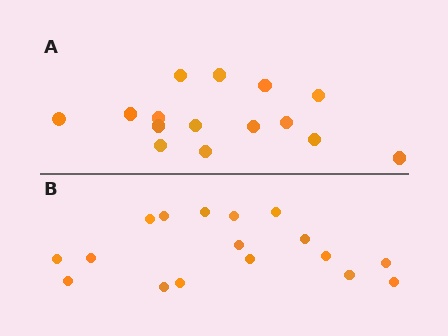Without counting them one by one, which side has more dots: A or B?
Region B (the bottom region) has more dots.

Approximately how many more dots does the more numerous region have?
Region B has just a few more — roughly 2 or 3 more dots than region A.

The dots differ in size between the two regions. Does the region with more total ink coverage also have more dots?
No. Region A has more total ink coverage because its dots are larger, but region B actually contains more individual dots. Total area can be misleading — the number of items is what matters here.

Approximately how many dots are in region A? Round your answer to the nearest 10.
About 20 dots. (The exact count is 15, which rounds to 20.)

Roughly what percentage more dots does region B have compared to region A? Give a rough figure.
About 15% more.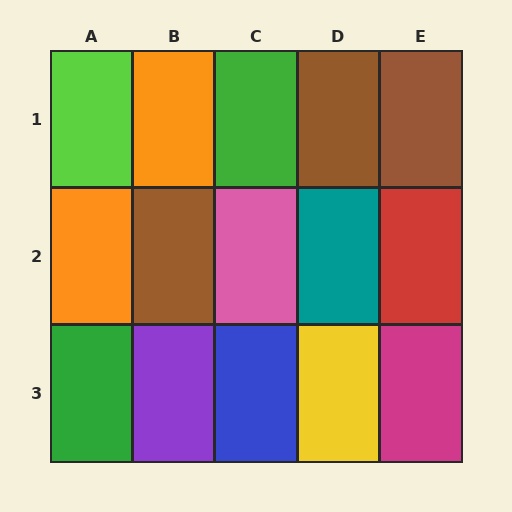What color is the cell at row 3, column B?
Purple.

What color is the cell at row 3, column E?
Magenta.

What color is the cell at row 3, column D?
Yellow.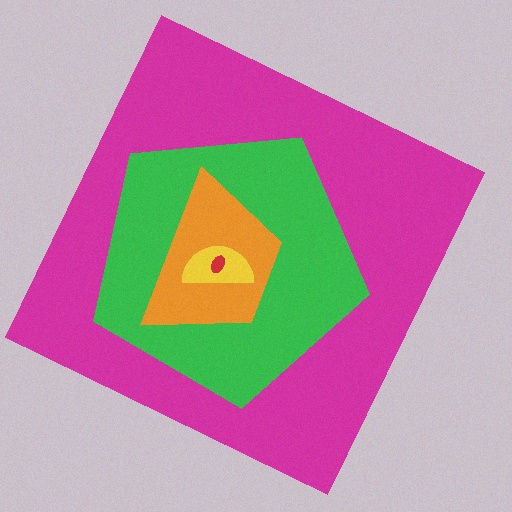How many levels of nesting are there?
5.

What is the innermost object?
The red ellipse.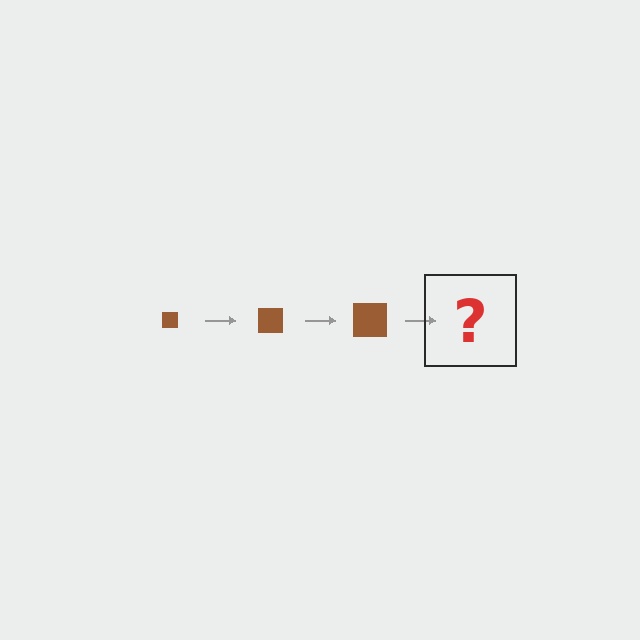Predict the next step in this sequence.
The next step is a brown square, larger than the previous one.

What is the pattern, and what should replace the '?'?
The pattern is that the square gets progressively larger each step. The '?' should be a brown square, larger than the previous one.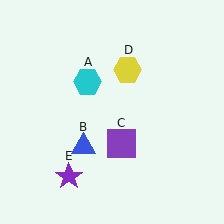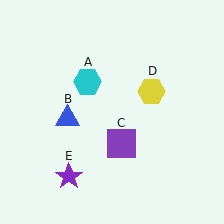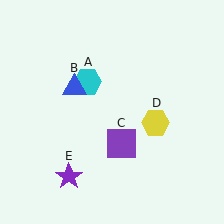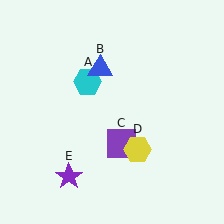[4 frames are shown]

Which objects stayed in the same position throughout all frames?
Cyan hexagon (object A) and purple square (object C) and purple star (object E) remained stationary.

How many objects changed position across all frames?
2 objects changed position: blue triangle (object B), yellow hexagon (object D).